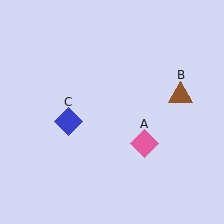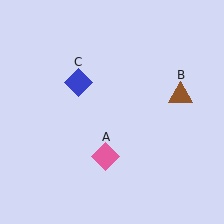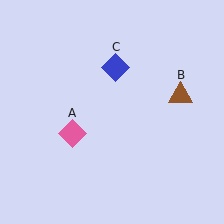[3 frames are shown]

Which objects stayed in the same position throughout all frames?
Brown triangle (object B) remained stationary.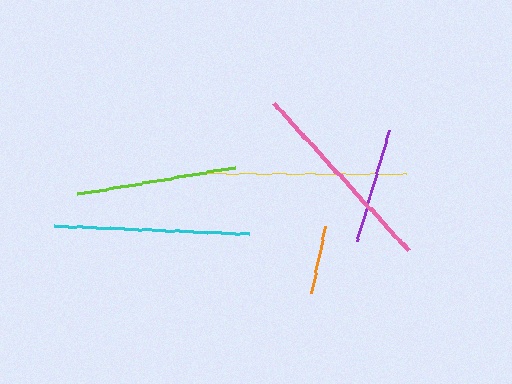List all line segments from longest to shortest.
From longest to shortest: yellow, pink, cyan, lime, purple, orange.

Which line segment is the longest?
The yellow line is the longest at approximately 209 pixels.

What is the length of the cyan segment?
The cyan segment is approximately 196 pixels long.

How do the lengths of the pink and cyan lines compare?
The pink and cyan lines are approximately the same length.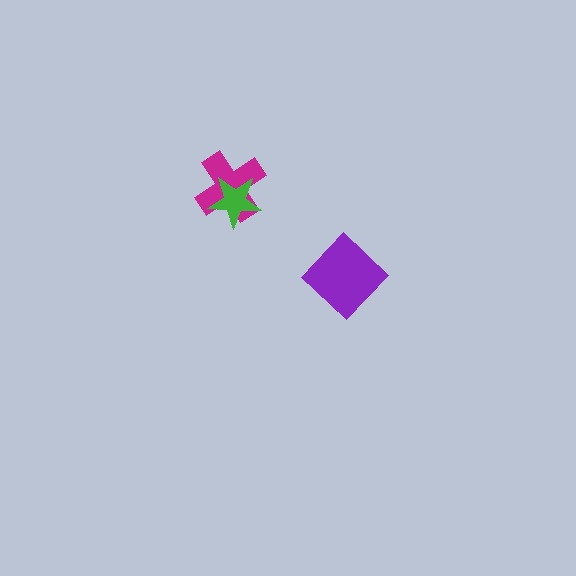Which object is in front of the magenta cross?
The green star is in front of the magenta cross.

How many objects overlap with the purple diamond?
0 objects overlap with the purple diamond.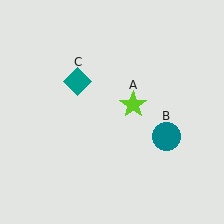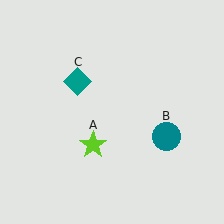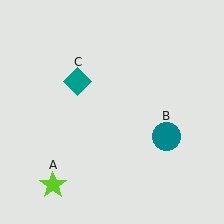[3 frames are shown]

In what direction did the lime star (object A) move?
The lime star (object A) moved down and to the left.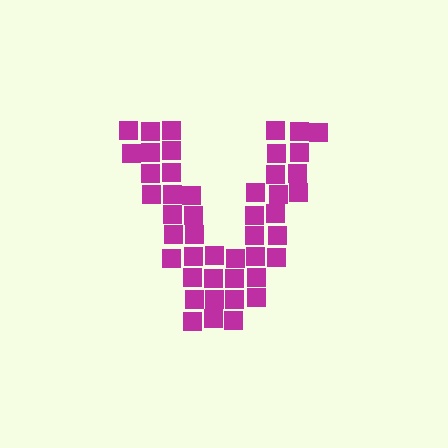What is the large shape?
The large shape is the letter V.